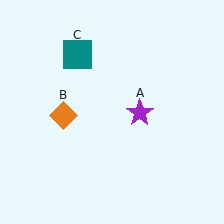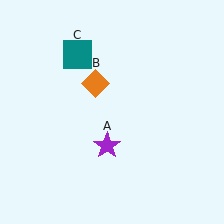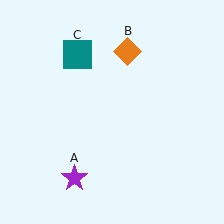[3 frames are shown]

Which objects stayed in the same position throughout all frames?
Teal square (object C) remained stationary.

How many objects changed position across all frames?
2 objects changed position: purple star (object A), orange diamond (object B).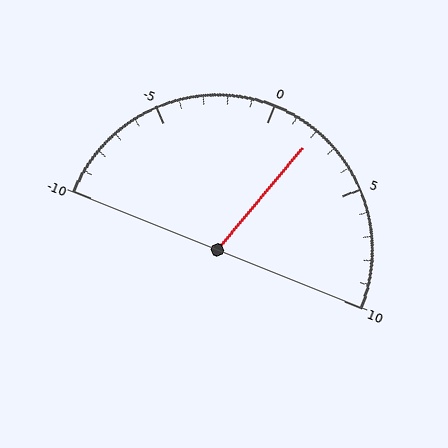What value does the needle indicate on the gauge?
The needle indicates approximately 2.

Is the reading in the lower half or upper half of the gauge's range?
The reading is in the upper half of the range (-10 to 10).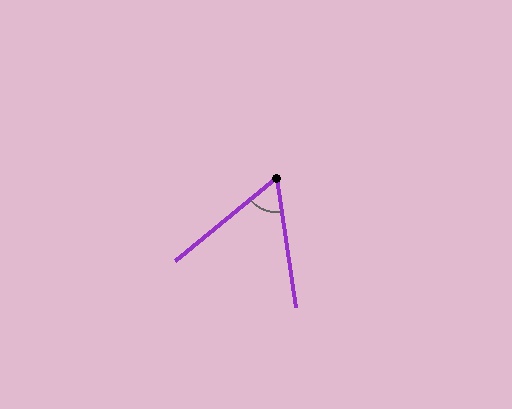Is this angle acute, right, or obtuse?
It is acute.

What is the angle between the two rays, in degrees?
Approximately 59 degrees.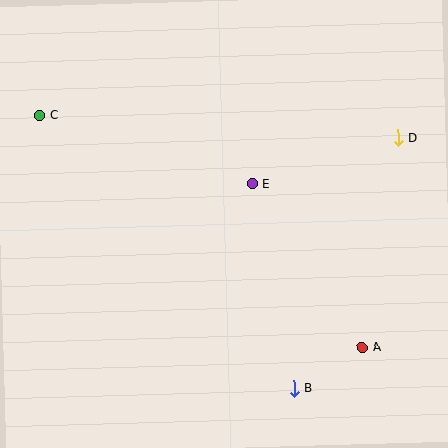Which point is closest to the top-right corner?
Point D is closest to the top-right corner.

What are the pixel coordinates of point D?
Point D is at (398, 138).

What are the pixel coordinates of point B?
Point B is at (294, 389).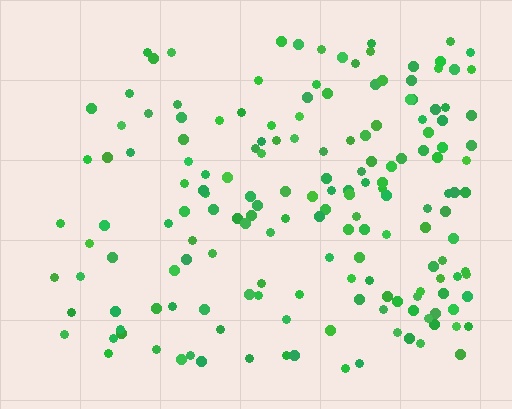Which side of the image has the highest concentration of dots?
The right.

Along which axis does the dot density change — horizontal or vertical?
Horizontal.